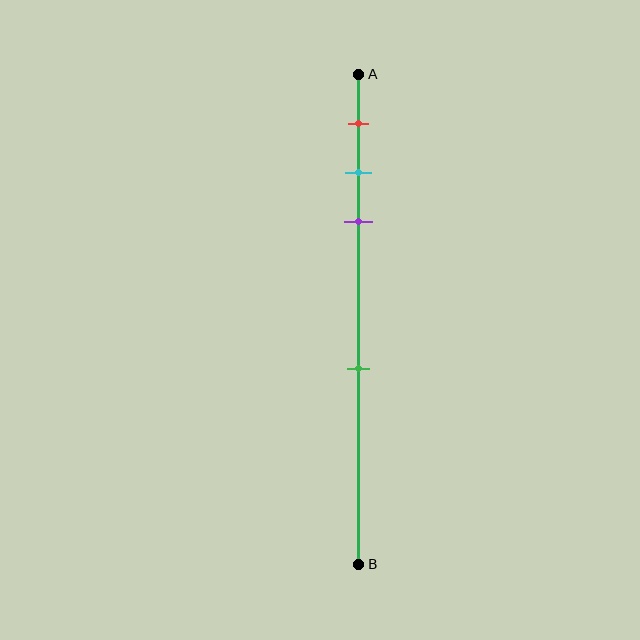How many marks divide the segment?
There are 4 marks dividing the segment.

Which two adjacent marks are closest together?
The cyan and purple marks are the closest adjacent pair.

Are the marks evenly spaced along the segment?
No, the marks are not evenly spaced.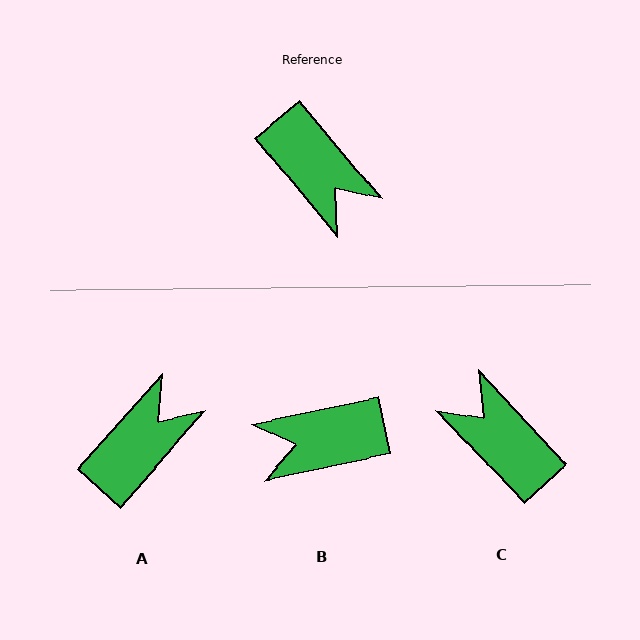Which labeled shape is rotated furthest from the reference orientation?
C, about 177 degrees away.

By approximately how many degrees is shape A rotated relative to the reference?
Approximately 99 degrees counter-clockwise.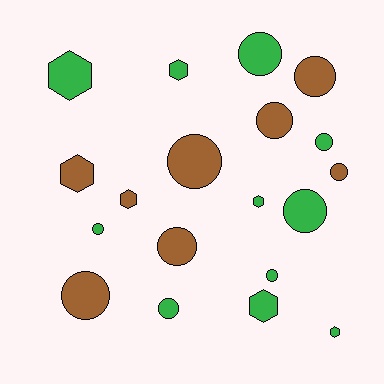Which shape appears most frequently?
Circle, with 12 objects.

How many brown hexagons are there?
There are 2 brown hexagons.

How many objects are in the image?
There are 19 objects.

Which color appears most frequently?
Green, with 11 objects.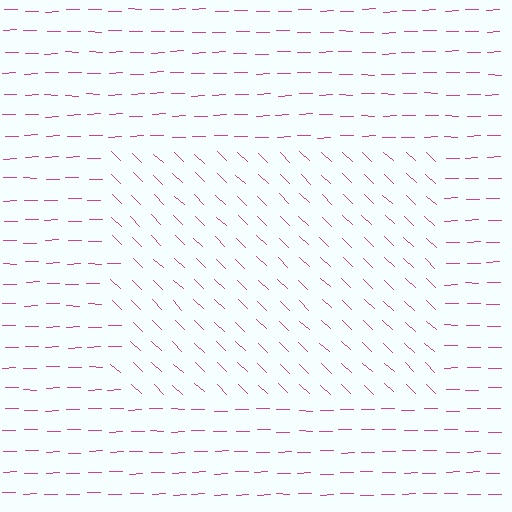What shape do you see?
I see a rectangle.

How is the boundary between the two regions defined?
The boundary is defined purely by a change in line orientation (approximately 45 degrees difference). All lines are the same color and thickness.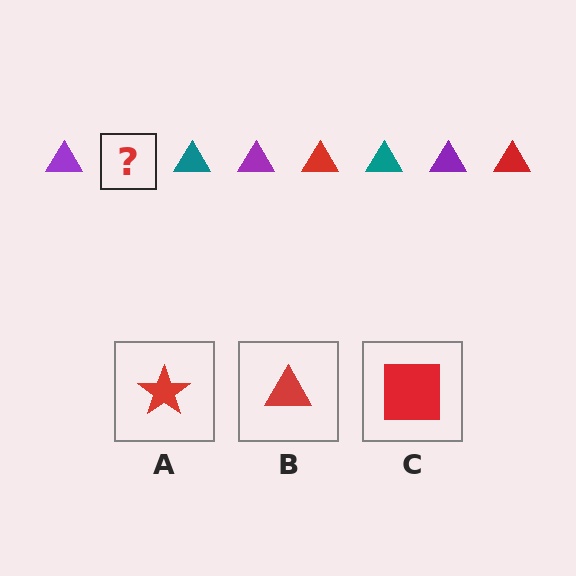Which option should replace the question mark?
Option B.